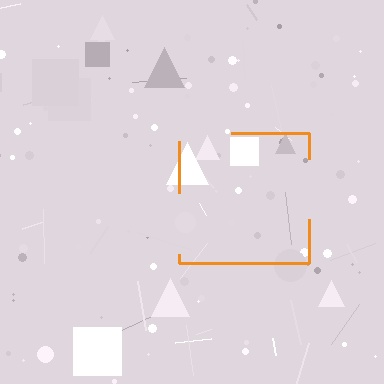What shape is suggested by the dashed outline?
The dashed outline suggests a square.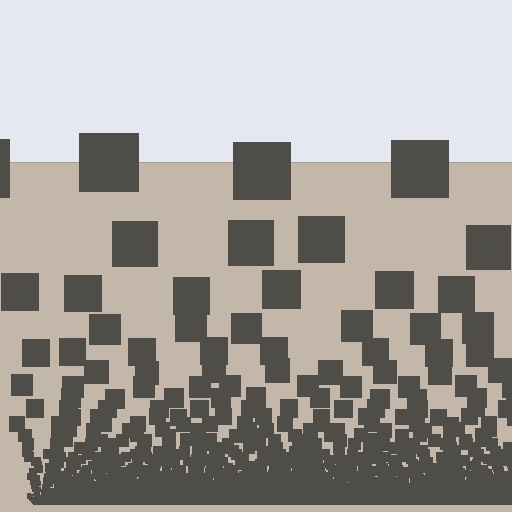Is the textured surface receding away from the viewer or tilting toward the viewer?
The surface appears to tilt toward the viewer. Texture elements get larger and sparser toward the top.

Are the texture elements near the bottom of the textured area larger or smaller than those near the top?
Smaller. The gradient is inverted — elements near the bottom are smaller and denser.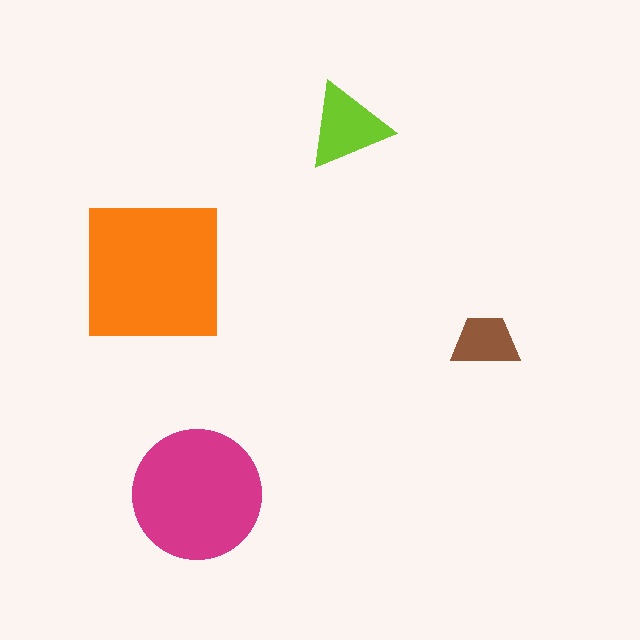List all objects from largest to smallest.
The orange square, the magenta circle, the lime triangle, the brown trapezoid.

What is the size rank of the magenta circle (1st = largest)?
2nd.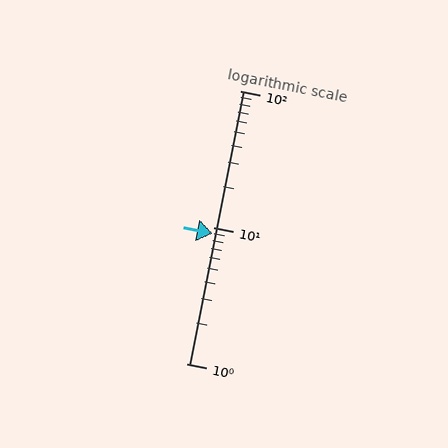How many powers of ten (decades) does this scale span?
The scale spans 2 decades, from 1 to 100.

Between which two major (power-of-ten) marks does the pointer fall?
The pointer is between 1 and 10.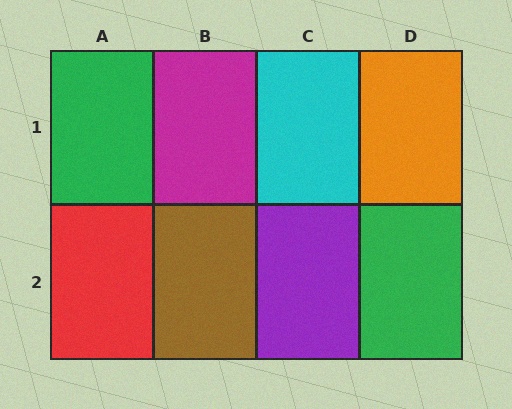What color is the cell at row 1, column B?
Magenta.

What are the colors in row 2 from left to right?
Red, brown, purple, green.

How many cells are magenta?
1 cell is magenta.